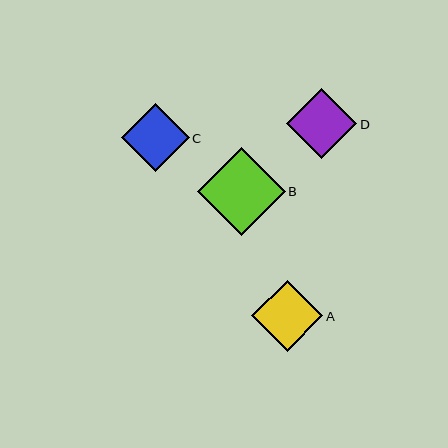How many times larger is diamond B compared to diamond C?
Diamond B is approximately 1.3 times the size of diamond C.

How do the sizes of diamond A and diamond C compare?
Diamond A and diamond C are approximately the same size.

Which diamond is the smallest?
Diamond C is the smallest with a size of approximately 68 pixels.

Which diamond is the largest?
Diamond B is the largest with a size of approximately 88 pixels.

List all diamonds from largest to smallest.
From largest to smallest: B, A, D, C.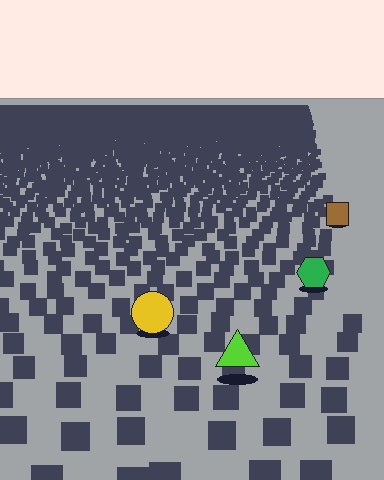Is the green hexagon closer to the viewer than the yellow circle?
No. The yellow circle is closer — you can tell from the texture gradient: the ground texture is coarser near it.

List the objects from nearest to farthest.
From nearest to farthest: the lime triangle, the yellow circle, the green hexagon, the brown square.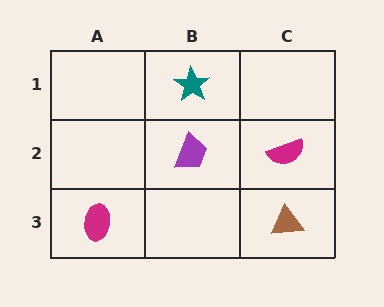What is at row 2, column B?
A purple trapezoid.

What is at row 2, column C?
A magenta semicircle.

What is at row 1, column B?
A teal star.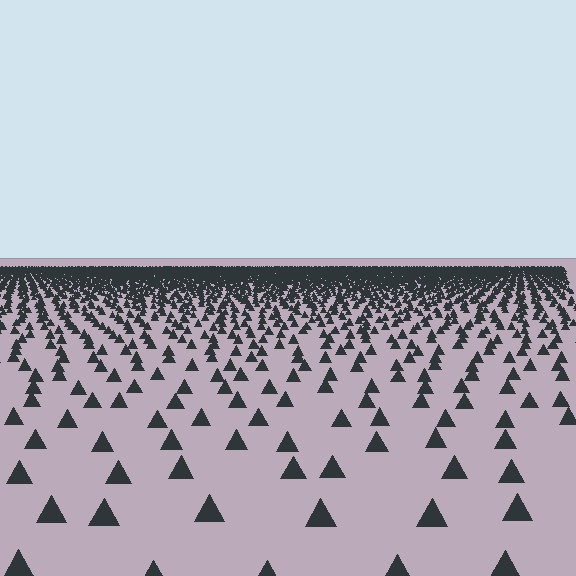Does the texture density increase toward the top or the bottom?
Density increases toward the top.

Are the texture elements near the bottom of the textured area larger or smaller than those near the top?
Larger. Near the bottom, elements are closer to the viewer and appear at a bigger on-screen size.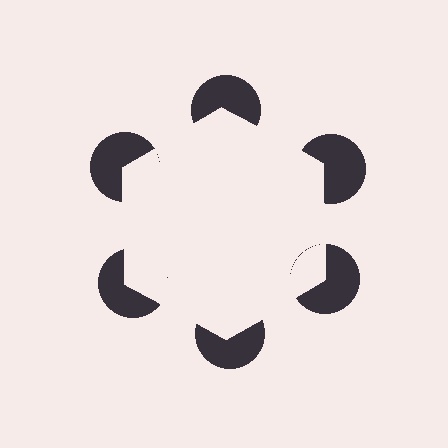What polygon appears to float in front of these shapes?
An illusory hexagon — its edges are inferred from the aligned wedge cuts in the pac-man discs, not physically drawn.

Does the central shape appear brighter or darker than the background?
It typically appears slightly brighter than the background, even though no actual brightness change is drawn.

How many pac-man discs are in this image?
There are 6 — one at each vertex of the illusory hexagon.